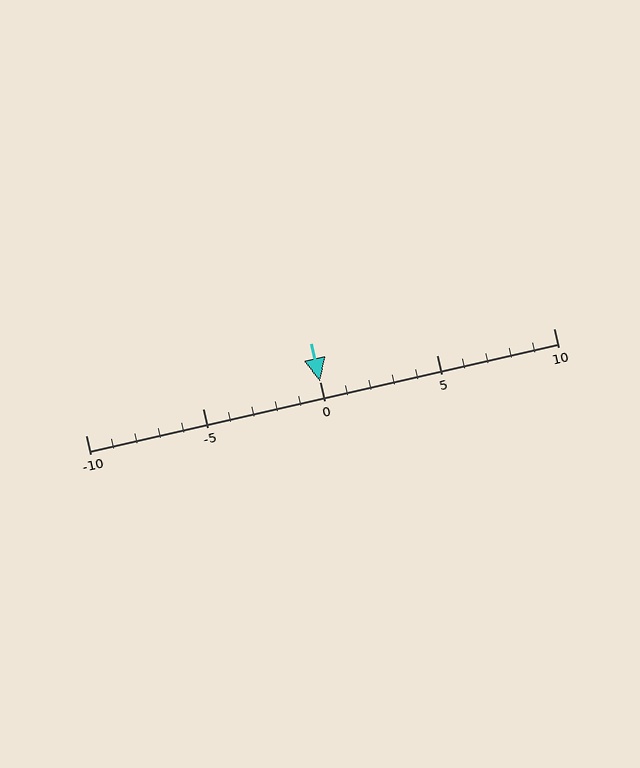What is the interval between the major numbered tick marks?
The major tick marks are spaced 5 units apart.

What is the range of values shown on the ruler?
The ruler shows values from -10 to 10.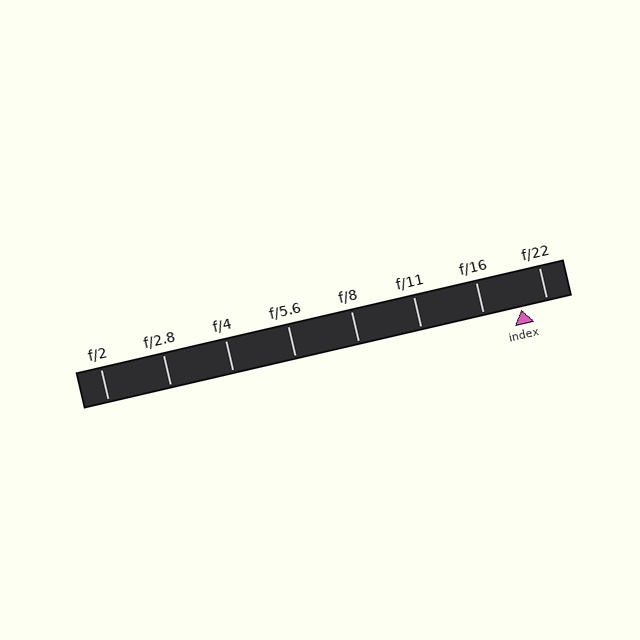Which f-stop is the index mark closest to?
The index mark is closest to f/22.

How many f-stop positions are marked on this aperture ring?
There are 8 f-stop positions marked.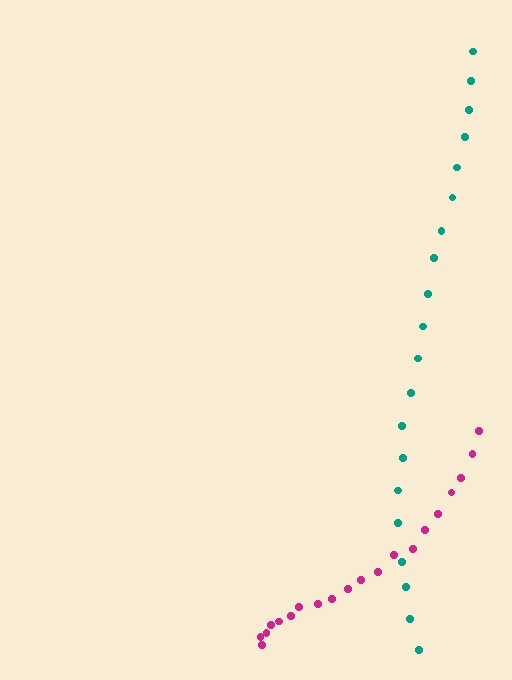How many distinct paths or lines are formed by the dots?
There are 2 distinct paths.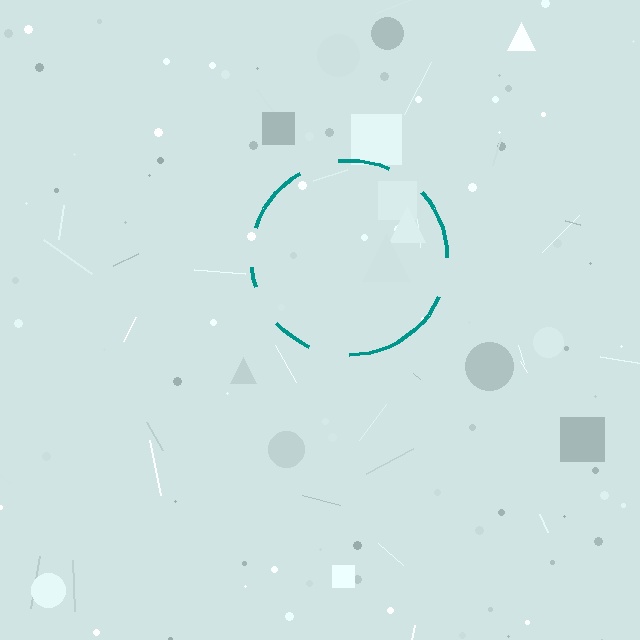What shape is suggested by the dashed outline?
The dashed outline suggests a circle.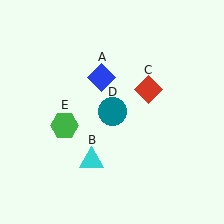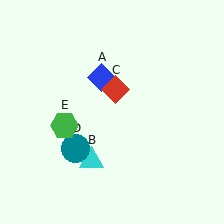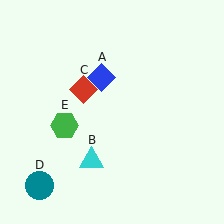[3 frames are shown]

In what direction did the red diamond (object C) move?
The red diamond (object C) moved left.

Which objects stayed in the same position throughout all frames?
Blue diamond (object A) and cyan triangle (object B) and green hexagon (object E) remained stationary.